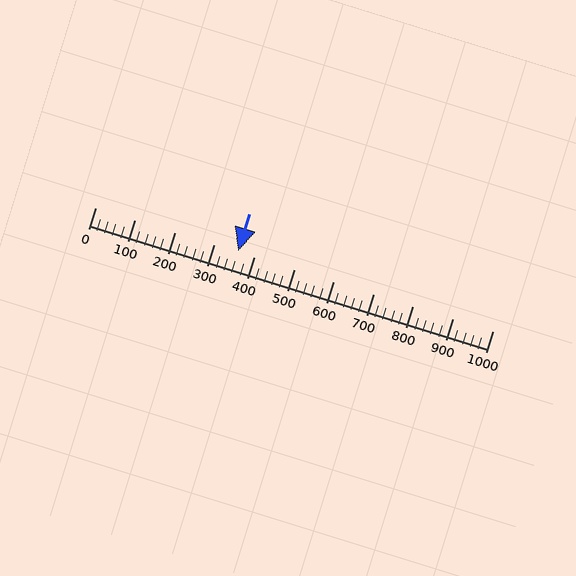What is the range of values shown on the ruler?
The ruler shows values from 0 to 1000.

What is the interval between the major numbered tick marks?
The major tick marks are spaced 100 units apart.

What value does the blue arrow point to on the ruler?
The blue arrow points to approximately 360.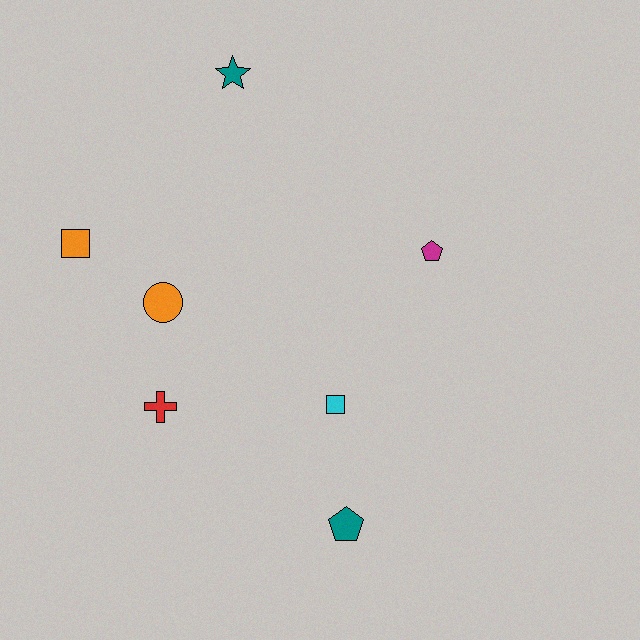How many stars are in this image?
There is 1 star.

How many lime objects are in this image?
There are no lime objects.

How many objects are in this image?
There are 7 objects.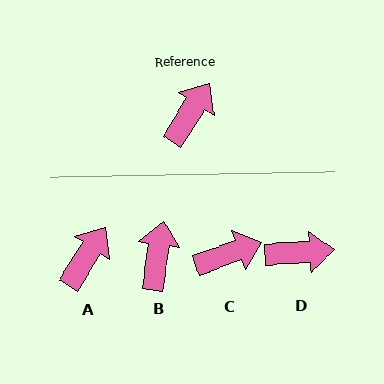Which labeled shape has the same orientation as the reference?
A.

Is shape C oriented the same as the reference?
No, it is off by about 38 degrees.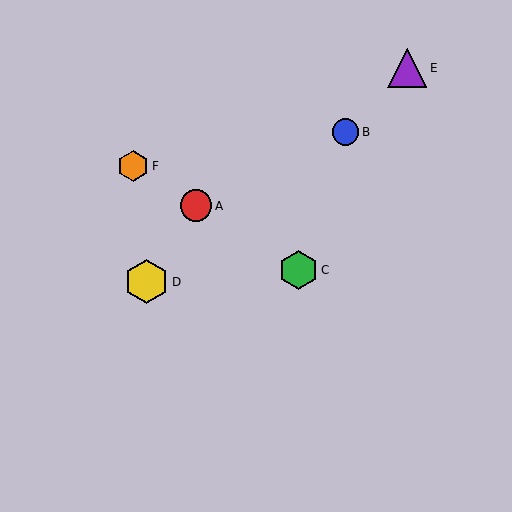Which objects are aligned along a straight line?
Objects A, C, F are aligned along a straight line.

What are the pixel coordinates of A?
Object A is at (196, 206).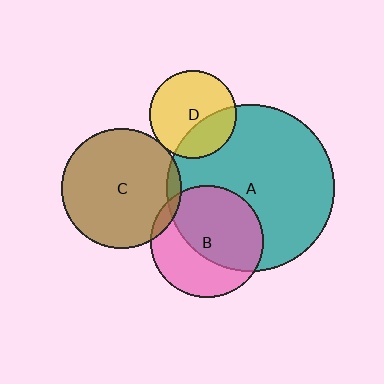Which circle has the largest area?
Circle A (teal).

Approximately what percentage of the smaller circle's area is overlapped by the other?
Approximately 60%.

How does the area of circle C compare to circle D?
Approximately 1.9 times.